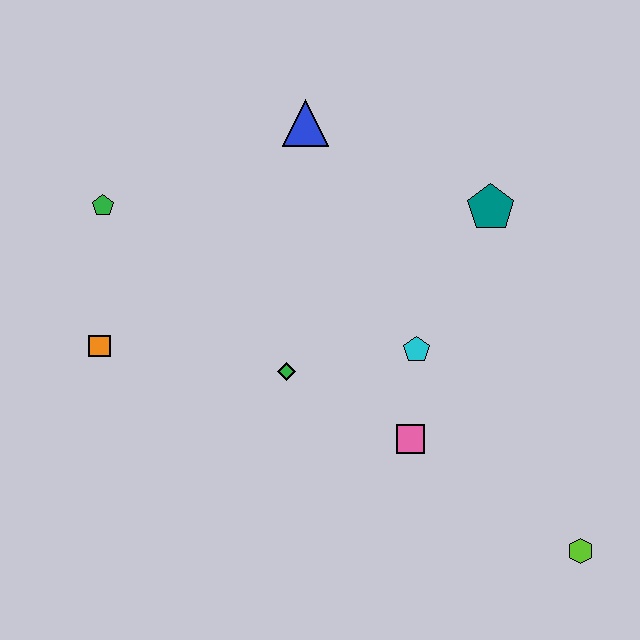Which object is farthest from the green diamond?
The lime hexagon is farthest from the green diamond.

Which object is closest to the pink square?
The cyan pentagon is closest to the pink square.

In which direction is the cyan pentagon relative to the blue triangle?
The cyan pentagon is below the blue triangle.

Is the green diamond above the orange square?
No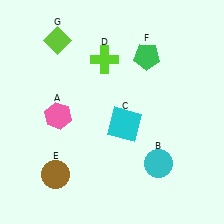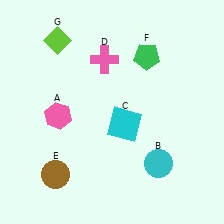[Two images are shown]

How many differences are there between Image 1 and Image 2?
There is 1 difference between the two images.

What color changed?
The cross (D) changed from lime in Image 1 to pink in Image 2.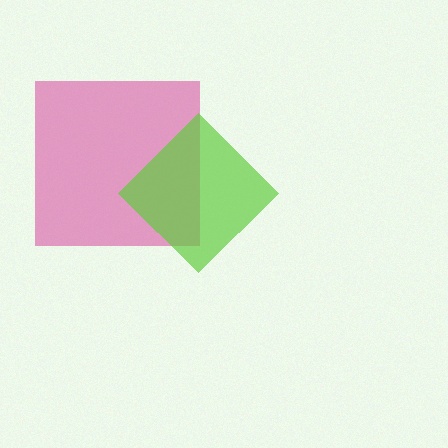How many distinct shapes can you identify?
There are 2 distinct shapes: a magenta square, a lime diamond.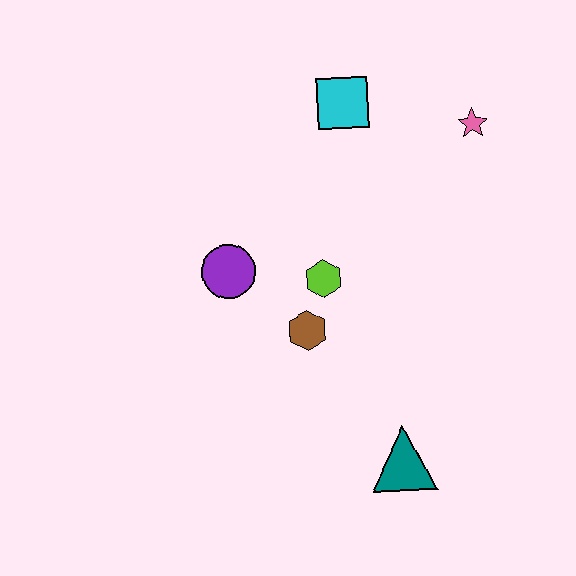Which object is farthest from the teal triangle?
The cyan square is farthest from the teal triangle.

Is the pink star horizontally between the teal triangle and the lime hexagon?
No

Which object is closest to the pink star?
The cyan square is closest to the pink star.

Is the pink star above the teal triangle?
Yes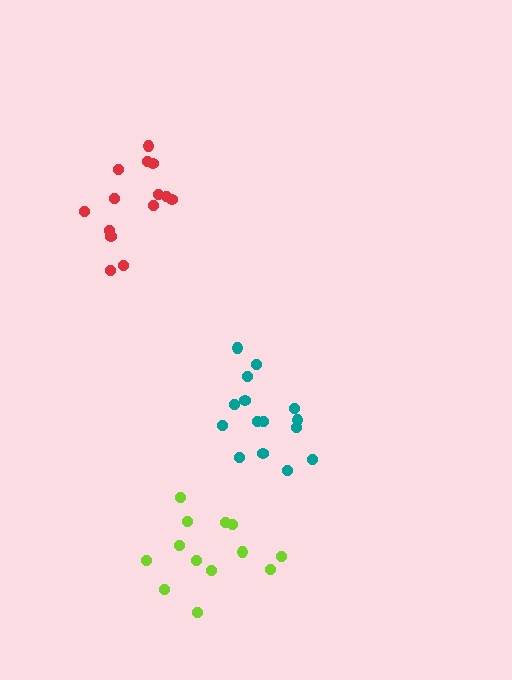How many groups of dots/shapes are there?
There are 3 groups.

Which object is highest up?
The red cluster is topmost.